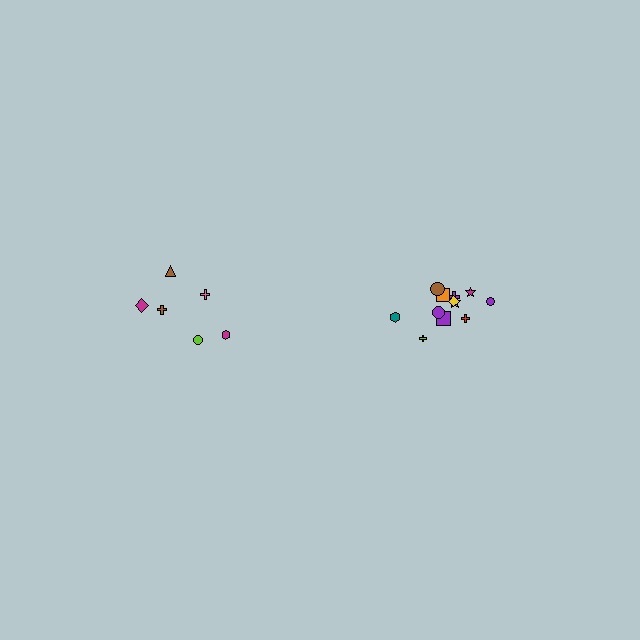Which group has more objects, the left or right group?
The right group.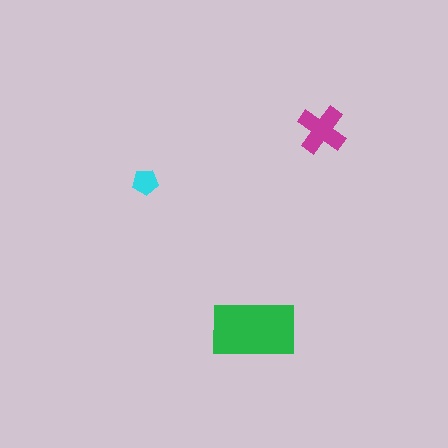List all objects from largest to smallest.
The green rectangle, the magenta cross, the cyan pentagon.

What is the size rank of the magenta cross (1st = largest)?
2nd.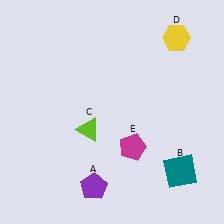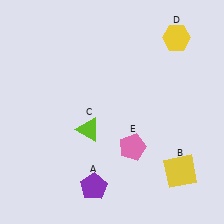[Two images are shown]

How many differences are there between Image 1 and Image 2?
There are 2 differences between the two images.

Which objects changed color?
B changed from teal to yellow. E changed from magenta to pink.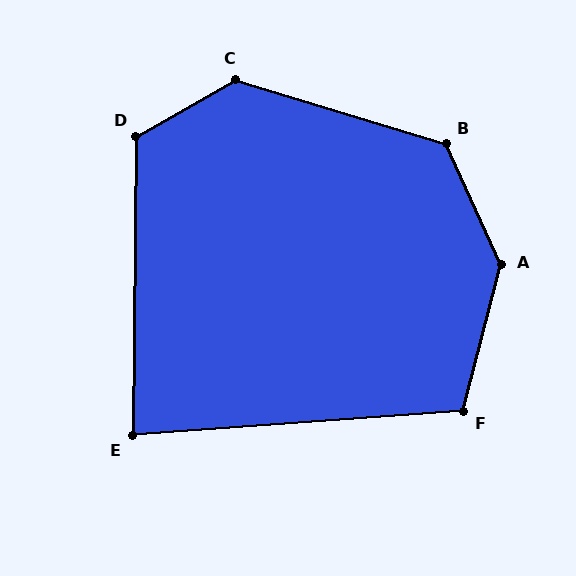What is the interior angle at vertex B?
Approximately 131 degrees (obtuse).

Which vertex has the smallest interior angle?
E, at approximately 85 degrees.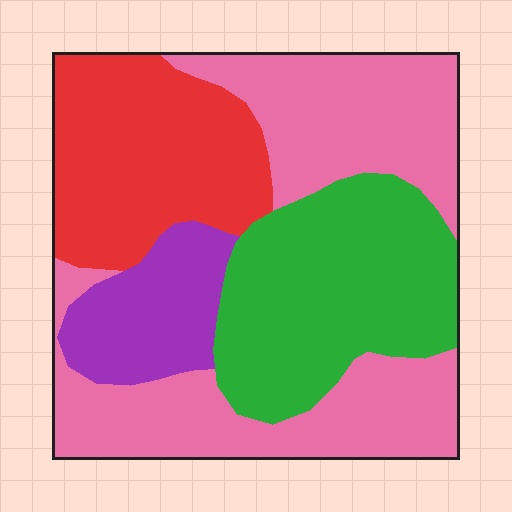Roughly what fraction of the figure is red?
Red takes up less than a quarter of the figure.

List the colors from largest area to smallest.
From largest to smallest: pink, green, red, purple.